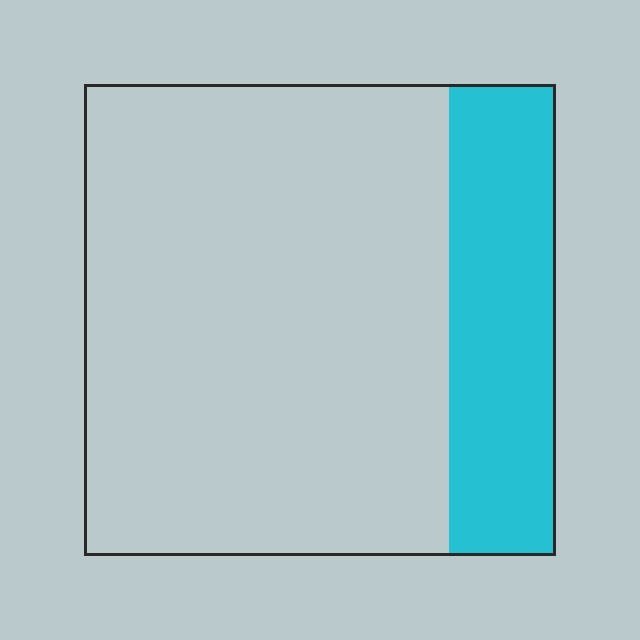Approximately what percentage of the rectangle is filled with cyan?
Approximately 25%.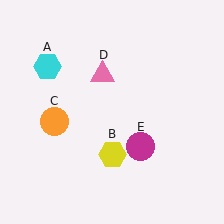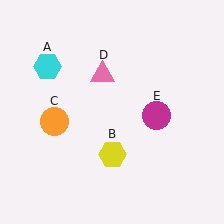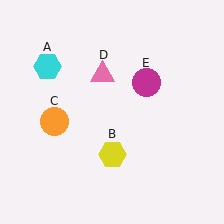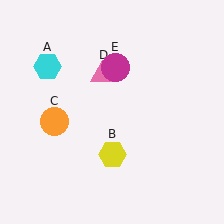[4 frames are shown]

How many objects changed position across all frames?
1 object changed position: magenta circle (object E).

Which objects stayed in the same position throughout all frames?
Cyan hexagon (object A) and yellow hexagon (object B) and orange circle (object C) and pink triangle (object D) remained stationary.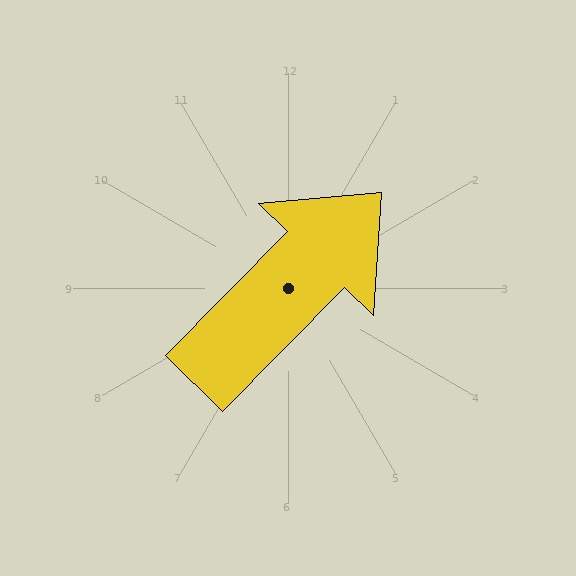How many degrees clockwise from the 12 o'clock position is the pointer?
Approximately 45 degrees.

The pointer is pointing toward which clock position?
Roughly 1 o'clock.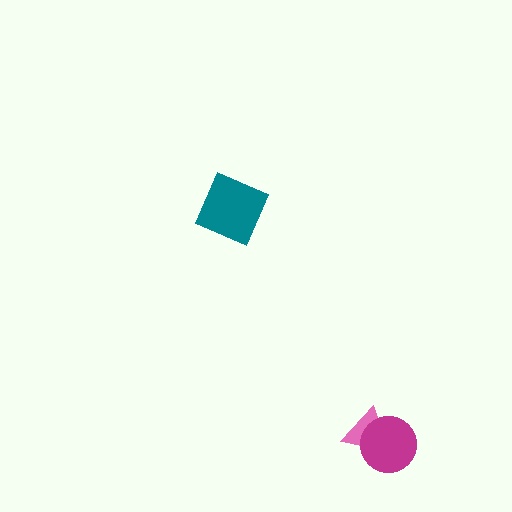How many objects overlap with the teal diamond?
0 objects overlap with the teal diamond.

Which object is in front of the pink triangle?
The magenta circle is in front of the pink triangle.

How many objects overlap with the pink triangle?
1 object overlaps with the pink triangle.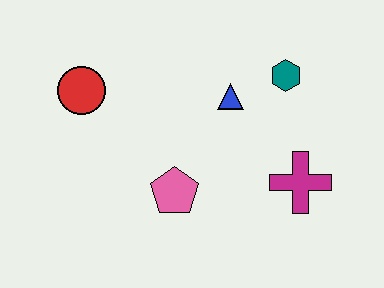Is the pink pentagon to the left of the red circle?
No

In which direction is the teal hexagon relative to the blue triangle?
The teal hexagon is to the right of the blue triangle.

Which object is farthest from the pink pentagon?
The teal hexagon is farthest from the pink pentagon.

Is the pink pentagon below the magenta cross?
Yes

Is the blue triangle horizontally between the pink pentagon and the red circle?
No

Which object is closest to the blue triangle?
The teal hexagon is closest to the blue triangle.